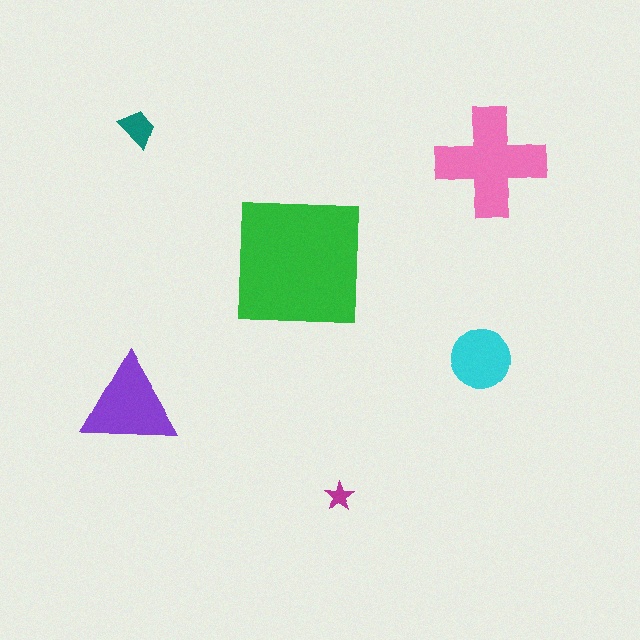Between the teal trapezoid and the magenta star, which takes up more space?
The teal trapezoid.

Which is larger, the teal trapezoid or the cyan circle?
The cyan circle.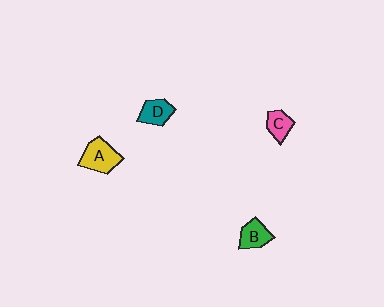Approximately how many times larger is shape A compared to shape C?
Approximately 1.6 times.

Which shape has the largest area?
Shape A (yellow).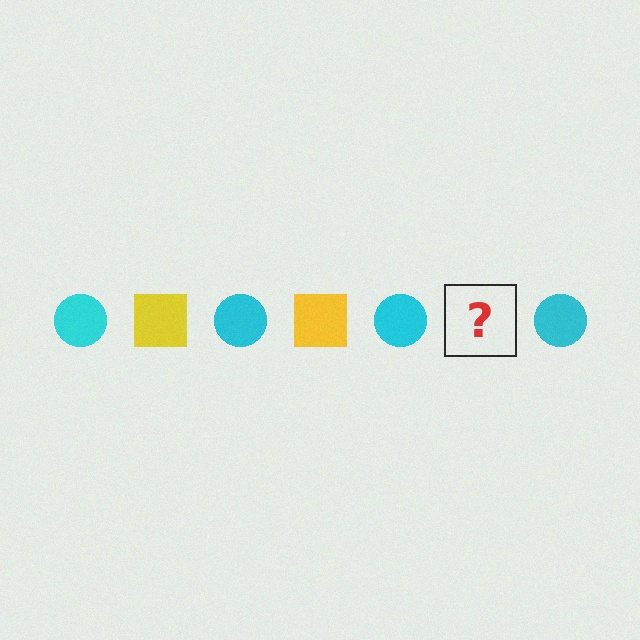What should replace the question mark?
The question mark should be replaced with a yellow square.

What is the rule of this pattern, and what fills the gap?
The rule is that the pattern alternates between cyan circle and yellow square. The gap should be filled with a yellow square.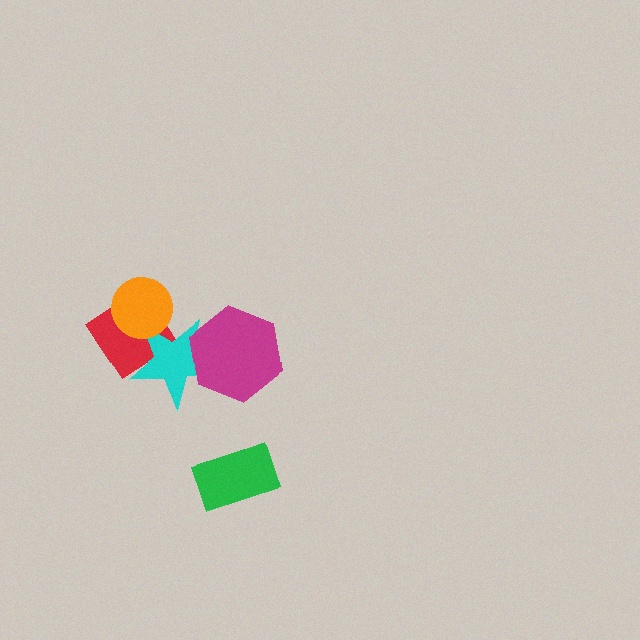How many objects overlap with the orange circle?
2 objects overlap with the orange circle.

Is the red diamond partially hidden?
Yes, it is partially covered by another shape.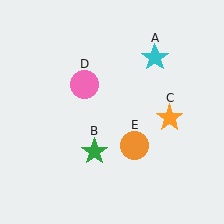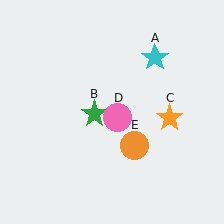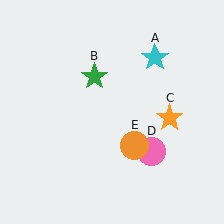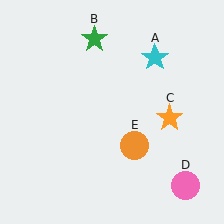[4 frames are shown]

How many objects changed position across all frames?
2 objects changed position: green star (object B), pink circle (object D).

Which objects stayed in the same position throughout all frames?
Cyan star (object A) and orange star (object C) and orange circle (object E) remained stationary.